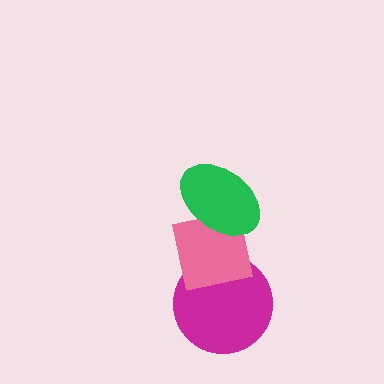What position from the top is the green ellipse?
The green ellipse is 1st from the top.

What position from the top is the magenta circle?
The magenta circle is 3rd from the top.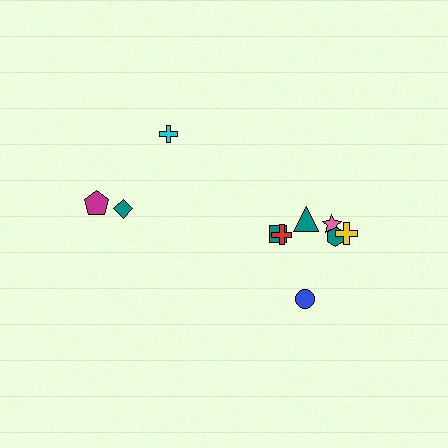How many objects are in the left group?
There are 3 objects.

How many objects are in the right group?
There are 7 objects.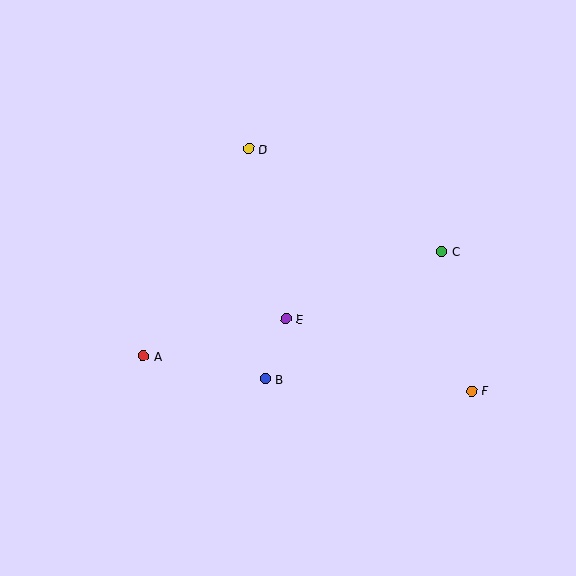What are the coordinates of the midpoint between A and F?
The midpoint between A and F is at (308, 373).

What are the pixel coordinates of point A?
Point A is at (143, 356).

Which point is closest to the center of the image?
Point E at (286, 319) is closest to the center.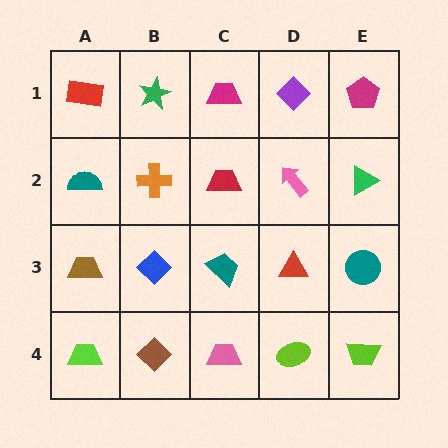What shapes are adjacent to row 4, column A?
A brown trapezoid (row 3, column A), a brown diamond (row 4, column B).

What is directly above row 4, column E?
A teal circle.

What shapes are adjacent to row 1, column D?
A pink arrow (row 2, column D), a magenta trapezoid (row 1, column C), a magenta pentagon (row 1, column E).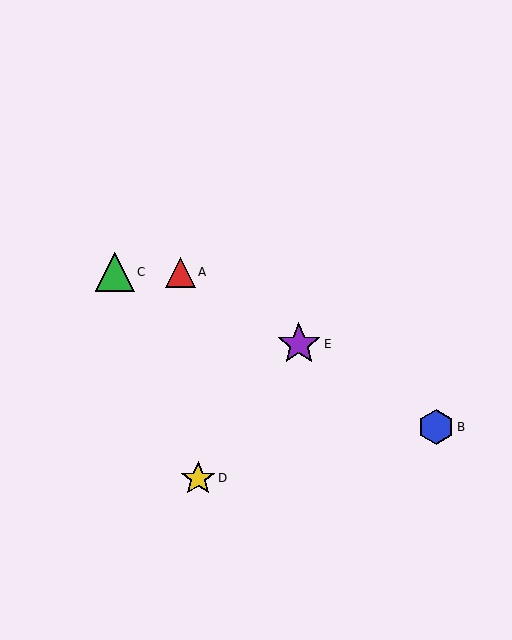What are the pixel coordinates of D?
Object D is at (198, 478).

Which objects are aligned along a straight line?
Objects A, B, E are aligned along a straight line.